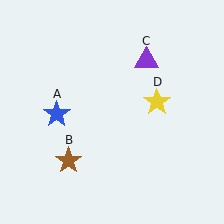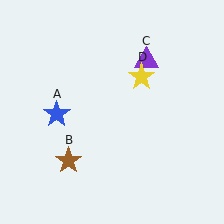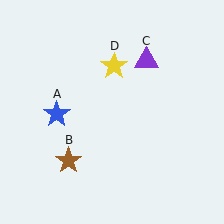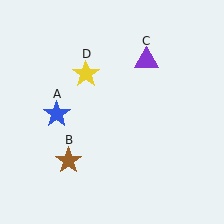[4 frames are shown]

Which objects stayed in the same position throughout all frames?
Blue star (object A) and brown star (object B) and purple triangle (object C) remained stationary.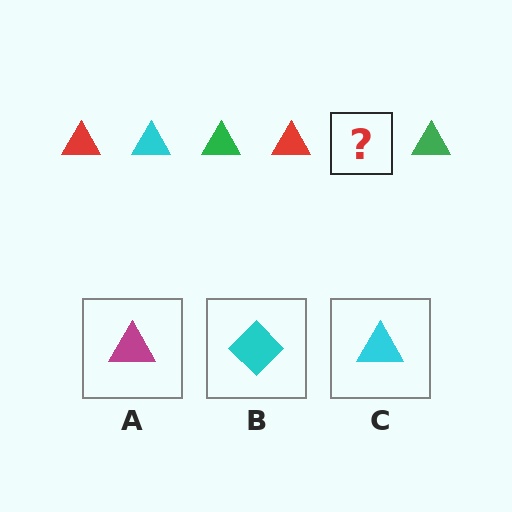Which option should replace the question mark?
Option C.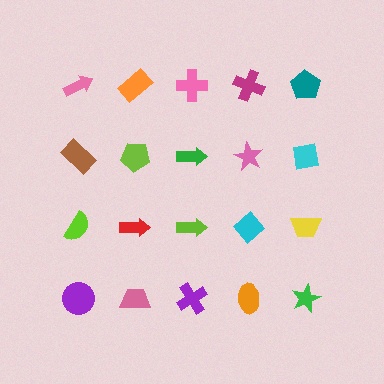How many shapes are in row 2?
5 shapes.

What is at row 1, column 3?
A pink cross.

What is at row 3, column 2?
A red arrow.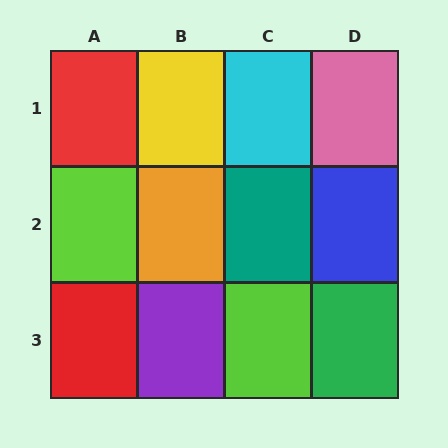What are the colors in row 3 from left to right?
Red, purple, lime, green.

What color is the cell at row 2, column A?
Lime.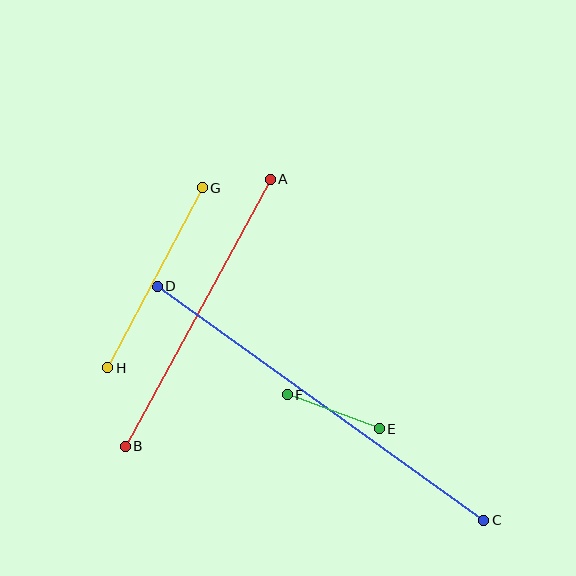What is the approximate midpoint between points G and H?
The midpoint is at approximately (155, 278) pixels.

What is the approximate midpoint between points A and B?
The midpoint is at approximately (198, 313) pixels.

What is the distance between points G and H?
The distance is approximately 203 pixels.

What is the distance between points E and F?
The distance is approximately 98 pixels.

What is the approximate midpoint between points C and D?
The midpoint is at approximately (321, 403) pixels.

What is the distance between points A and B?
The distance is approximately 304 pixels.